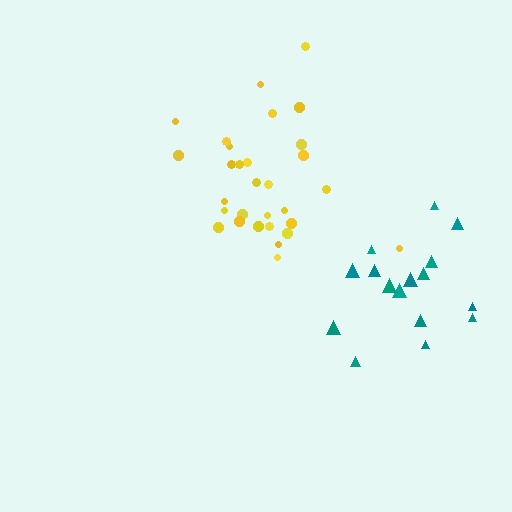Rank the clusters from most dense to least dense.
yellow, teal.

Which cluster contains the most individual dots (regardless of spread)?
Yellow (30).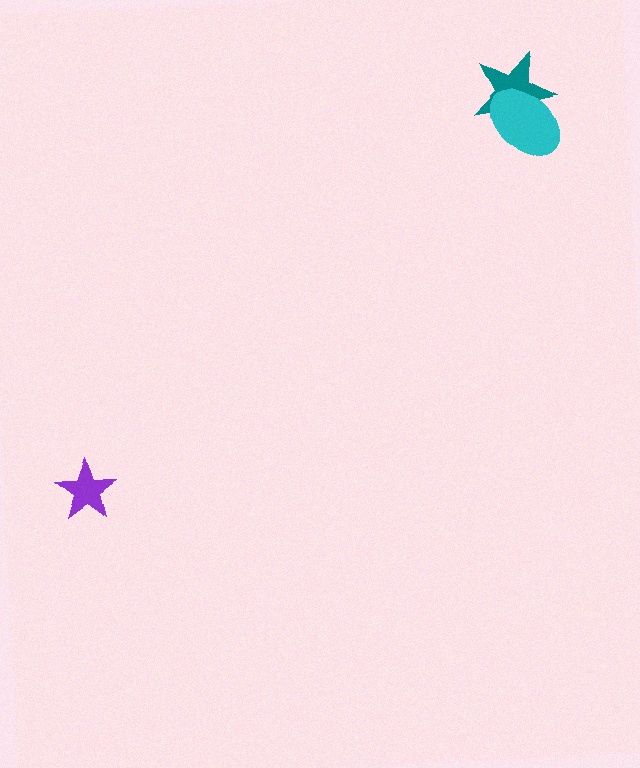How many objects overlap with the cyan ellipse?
1 object overlaps with the cyan ellipse.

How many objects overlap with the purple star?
0 objects overlap with the purple star.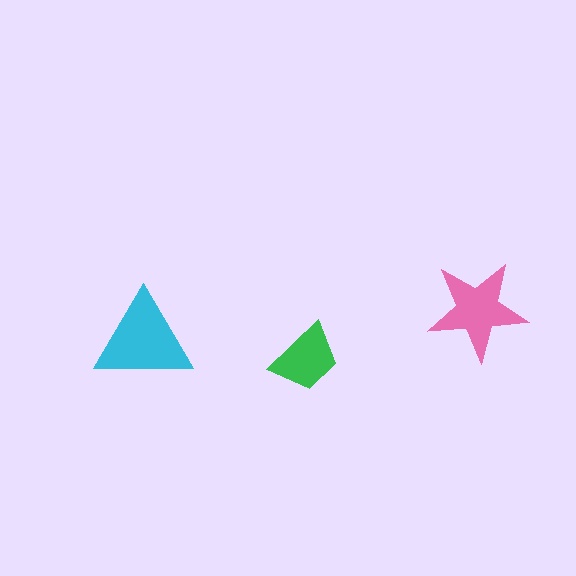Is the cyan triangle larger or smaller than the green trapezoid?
Larger.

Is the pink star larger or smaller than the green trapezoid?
Larger.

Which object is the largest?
The cyan triangle.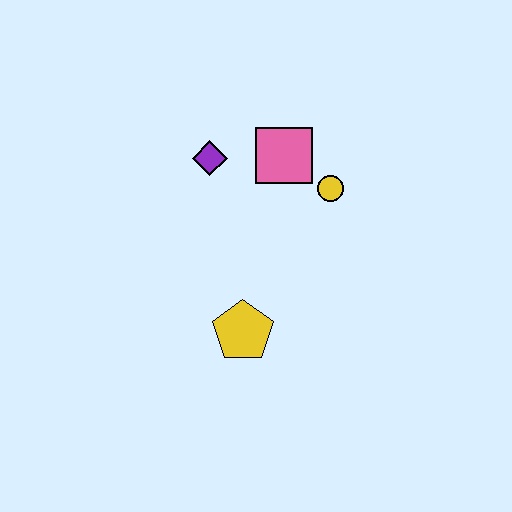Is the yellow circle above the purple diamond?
No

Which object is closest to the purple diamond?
The pink square is closest to the purple diamond.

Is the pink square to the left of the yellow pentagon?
No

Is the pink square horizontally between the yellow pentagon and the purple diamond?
No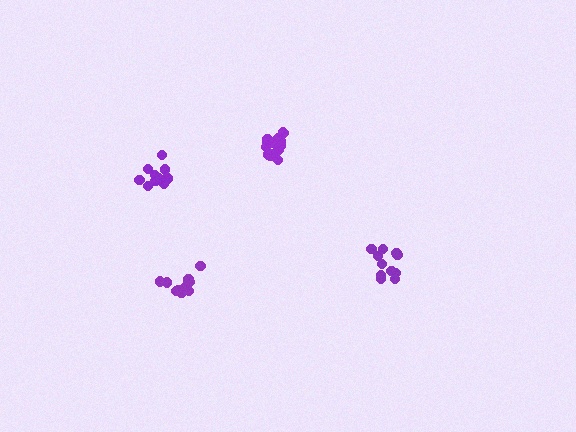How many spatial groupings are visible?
There are 4 spatial groupings.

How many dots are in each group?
Group 1: 11 dots, Group 2: 11 dots, Group 3: 15 dots, Group 4: 11 dots (48 total).